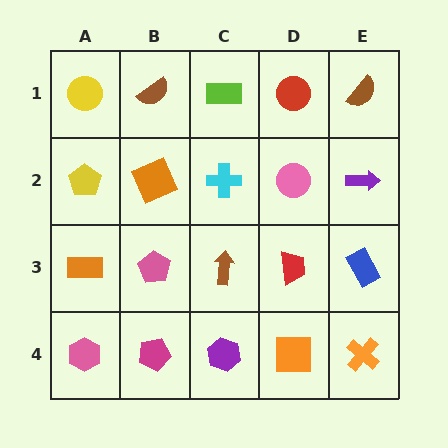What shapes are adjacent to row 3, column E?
A purple arrow (row 2, column E), an orange cross (row 4, column E), a red trapezoid (row 3, column D).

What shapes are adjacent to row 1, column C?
A cyan cross (row 2, column C), a brown semicircle (row 1, column B), a red circle (row 1, column D).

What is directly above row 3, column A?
A yellow pentagon.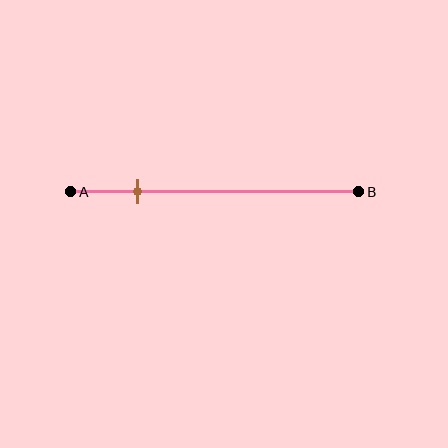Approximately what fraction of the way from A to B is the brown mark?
The brown mark is approximately 25% of the way from A to B.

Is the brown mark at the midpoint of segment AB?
No, the mark is at about 25% from A, not at the 50% midpoint.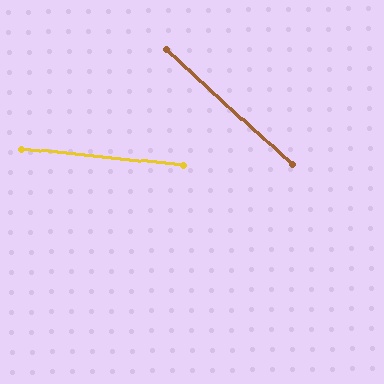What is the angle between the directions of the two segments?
Approximately 37 degrees.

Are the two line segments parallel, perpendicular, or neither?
Neither parallel nor perpendicular — they differ by about 37°.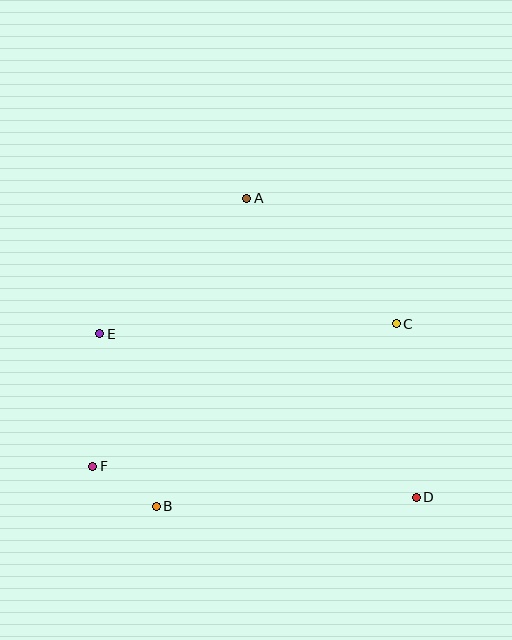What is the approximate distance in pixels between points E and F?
The distance between E and F is approximately 133 pixels.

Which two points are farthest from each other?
Points D and E are farthest from each other.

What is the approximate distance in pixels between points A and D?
The distance between A and D is approximately 344 pixels.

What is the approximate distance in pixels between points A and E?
The distance between A and E is approximately 200 pixels.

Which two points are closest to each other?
Points B and F are closest to each other.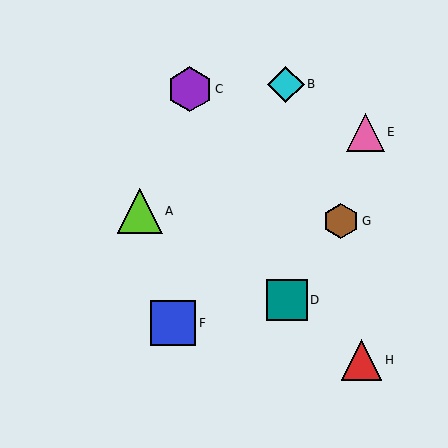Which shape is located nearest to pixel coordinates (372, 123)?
The pink triangle (labeled E) at (365, 132) is nearest to that location.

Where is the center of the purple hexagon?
The center of the purple hexagon is at (190, 89).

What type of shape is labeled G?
Shape G is a brown hexagon.